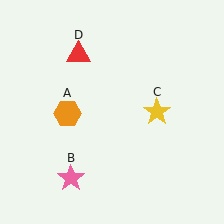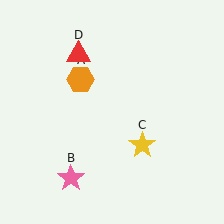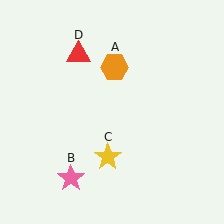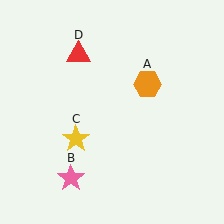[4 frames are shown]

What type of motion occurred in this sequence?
The orange hexagon (object A), yellow star (object C) rotated clockwise around the center of the scene.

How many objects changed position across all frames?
2 objects changed position: orange hexagon (object A), yellow star (object C).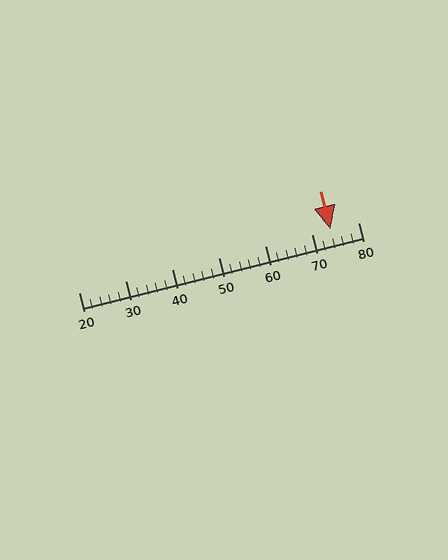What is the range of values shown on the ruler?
The ruler shows values from 20 to 80.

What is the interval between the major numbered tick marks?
The major tick marks are spaced 10 units apart.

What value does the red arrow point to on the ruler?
The red arrow points to approximately 74.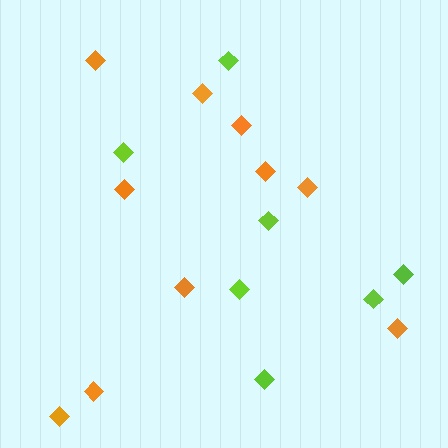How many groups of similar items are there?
There are 2 groups: one group of lime diamonds (7) and one group of orange diamonds (10).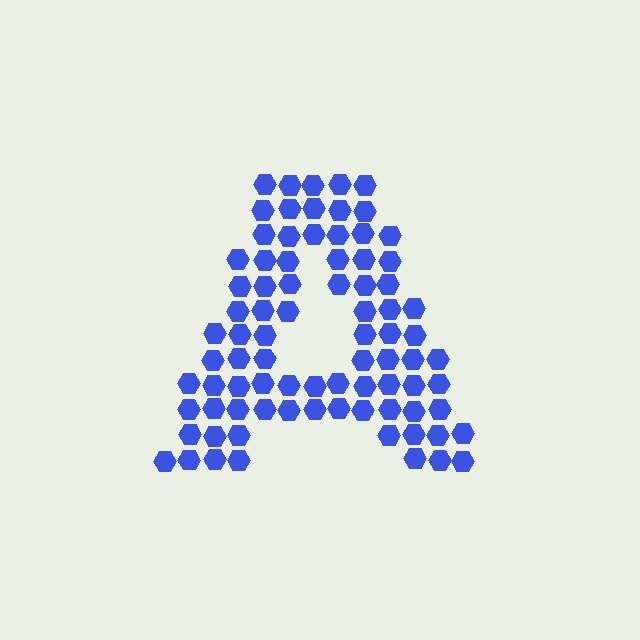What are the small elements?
The small elements are hexagons.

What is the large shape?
The large shape is the letter A.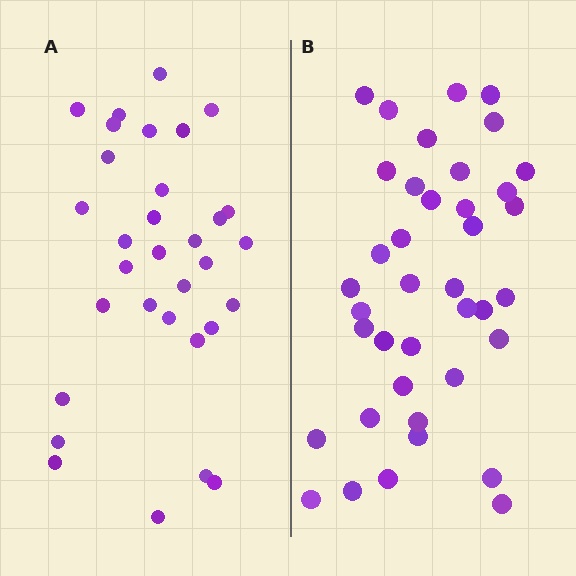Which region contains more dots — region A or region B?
Region B (the right region) has more dots.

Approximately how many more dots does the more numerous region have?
Region B has roughly 8 or so more dots than region A.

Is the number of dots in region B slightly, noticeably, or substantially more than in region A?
Region B has only slightly more — the two regions are fairly close. The ratio is roughly 1.2 to 1.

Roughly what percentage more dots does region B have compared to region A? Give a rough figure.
About 20% more.